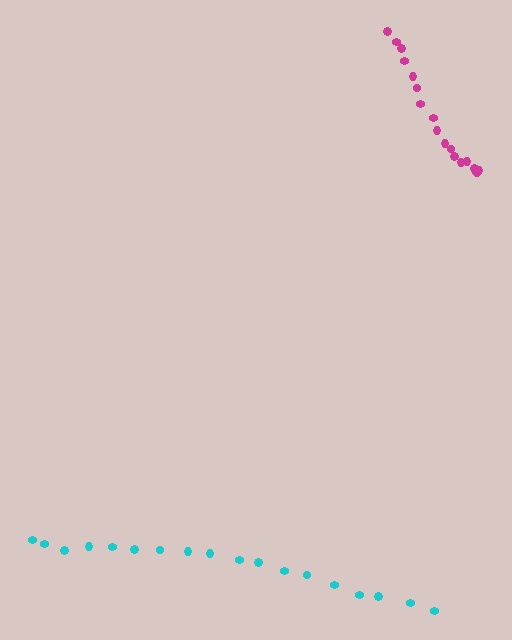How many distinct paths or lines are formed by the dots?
There are 2 distinct paths.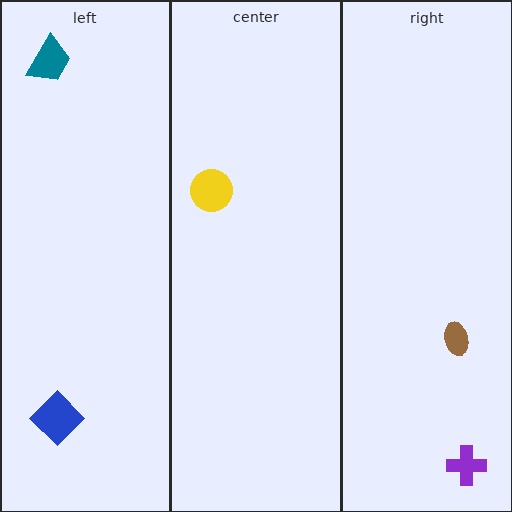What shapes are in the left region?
The teal trapezoid, the blue diamond.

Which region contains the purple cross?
The right region.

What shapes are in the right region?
The brown ellipse, the purple cross.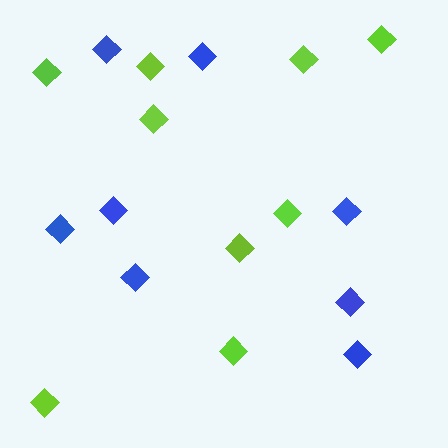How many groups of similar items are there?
There are 2 groups: one group of blue diamonds (8) and one group of lime diamonds (9).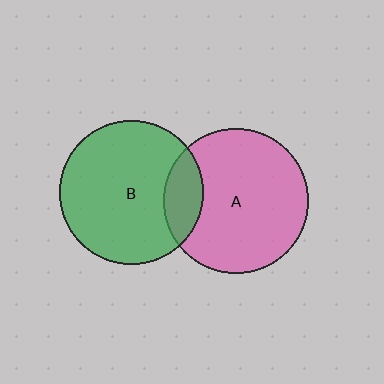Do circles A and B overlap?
Yes.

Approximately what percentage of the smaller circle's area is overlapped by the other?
Approximately 15%.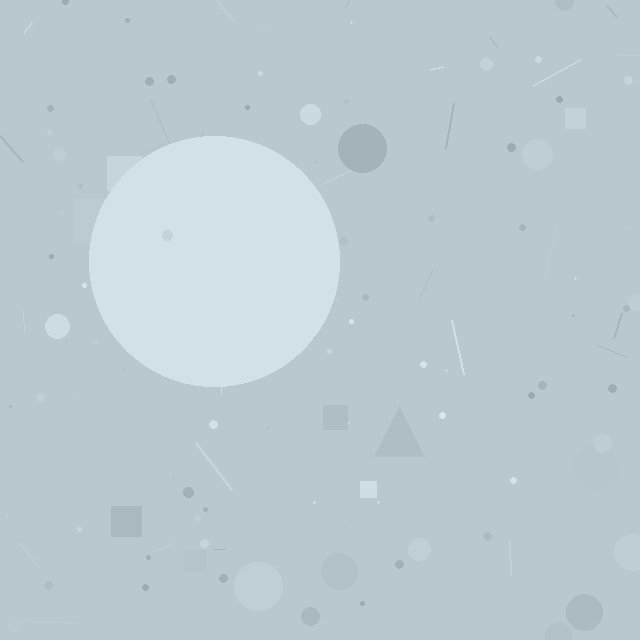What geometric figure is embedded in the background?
A circle is embedded in the background.